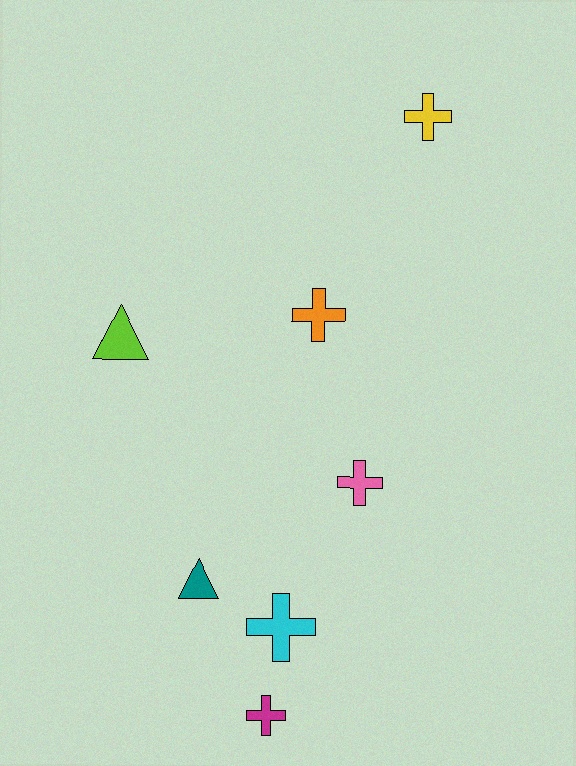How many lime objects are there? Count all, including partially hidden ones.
There is 1 lime object.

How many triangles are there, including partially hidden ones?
There are 2 triangles.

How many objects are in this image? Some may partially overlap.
There are 7 objects.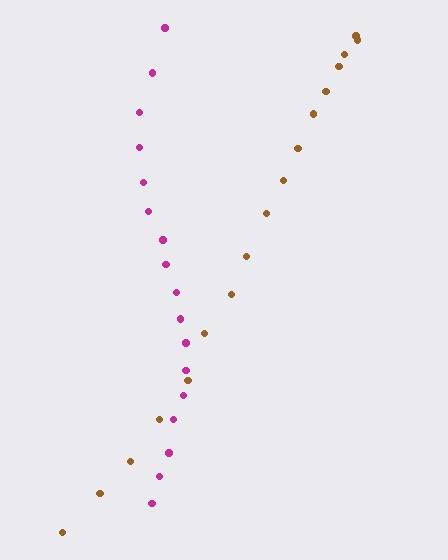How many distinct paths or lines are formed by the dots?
There are 2 distinct paths.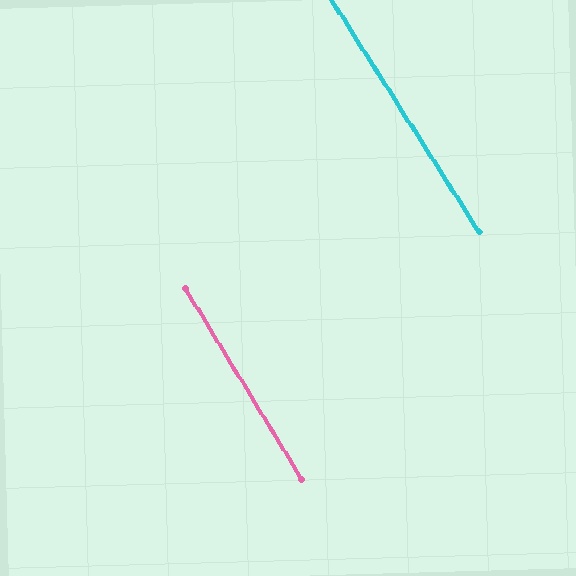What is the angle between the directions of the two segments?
Approximately 1 degree.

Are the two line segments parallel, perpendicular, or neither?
Parallel — their directions differ by only 1.1°.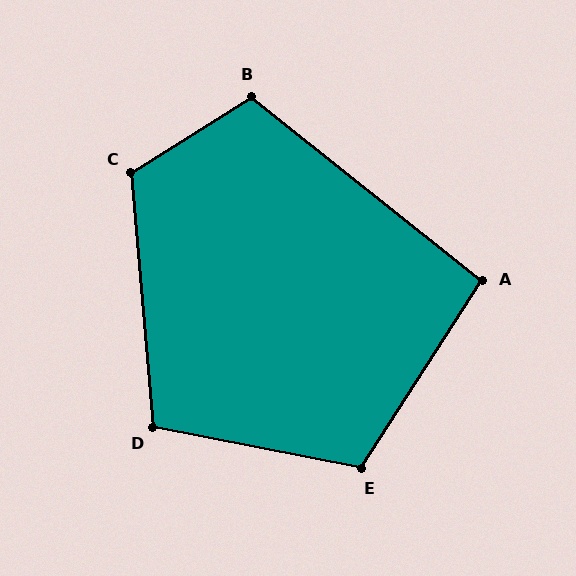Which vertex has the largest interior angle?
C, at approximately 117 degrees.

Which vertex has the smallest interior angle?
A, at approximately 96 degrees.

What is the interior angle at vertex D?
Approximately 106 degrees (obtuse).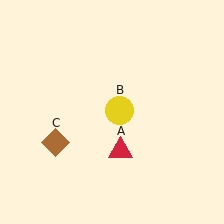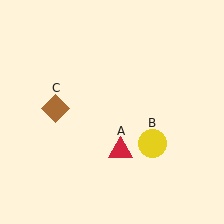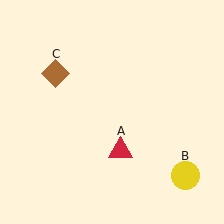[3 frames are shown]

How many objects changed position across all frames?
2 objects changed position: yellow circle (object B), brown diamond (object C).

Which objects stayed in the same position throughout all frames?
Red triangle (object A) remained stationary.